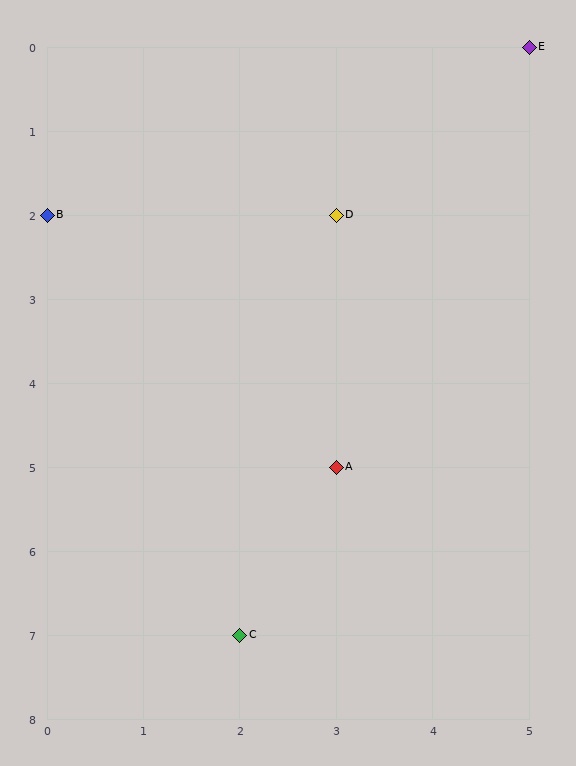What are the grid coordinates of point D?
Point D is at grid coordinates (3, 2).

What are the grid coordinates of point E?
Point E is at grid coordinates (5, 0).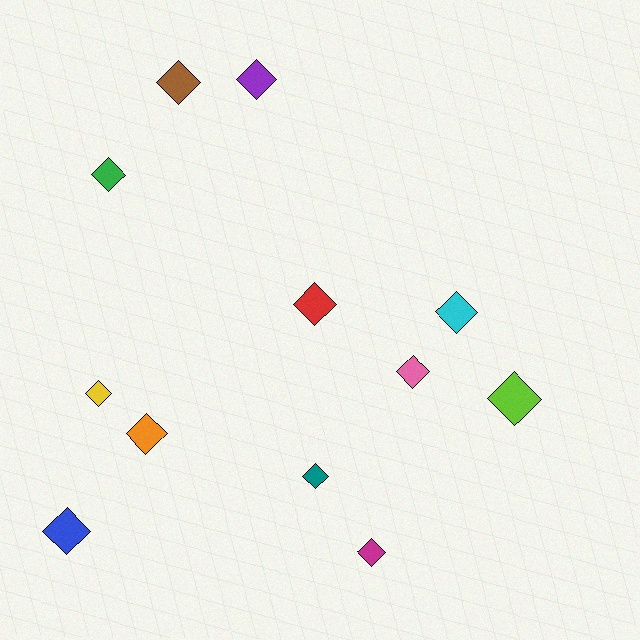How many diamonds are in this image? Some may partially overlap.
There are 12 diamonds.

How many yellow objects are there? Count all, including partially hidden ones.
There is 1 yellow object.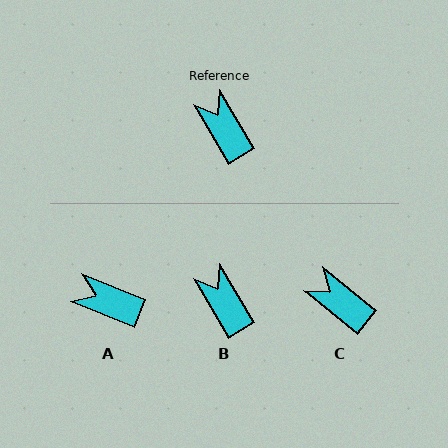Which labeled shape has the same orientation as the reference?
B.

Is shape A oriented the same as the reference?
No, it is off by about 38 degrees.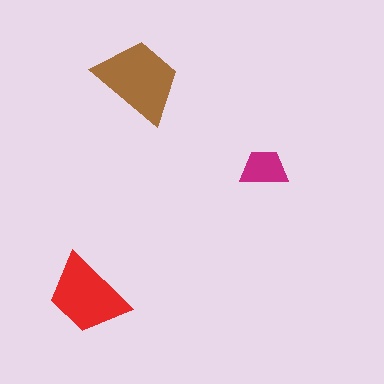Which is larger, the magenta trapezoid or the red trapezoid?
The red one.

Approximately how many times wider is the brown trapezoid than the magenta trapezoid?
About 2 times wider.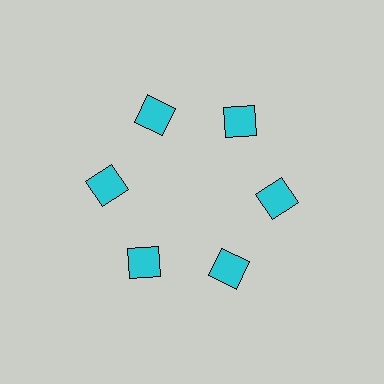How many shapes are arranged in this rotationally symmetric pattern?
There are 6 shapes, arranged in 6 groups of 1.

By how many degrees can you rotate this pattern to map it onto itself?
The pattern maps onto itself every 60 degrees of rotation.